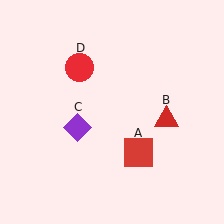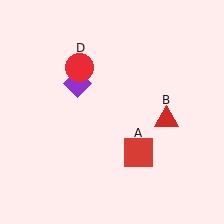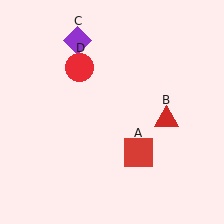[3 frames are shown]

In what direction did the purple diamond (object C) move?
The purple diamond (object C) moved up.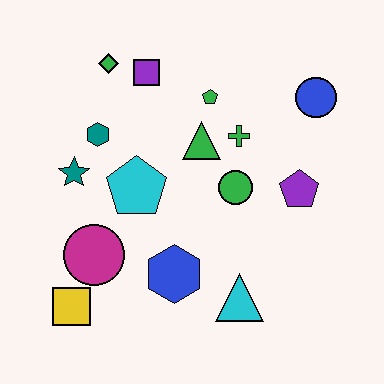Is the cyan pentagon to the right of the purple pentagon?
No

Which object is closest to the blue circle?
The green cross is closest to the blue circle.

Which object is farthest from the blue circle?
The yellow square is farthest from the blue circle.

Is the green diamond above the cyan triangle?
Yes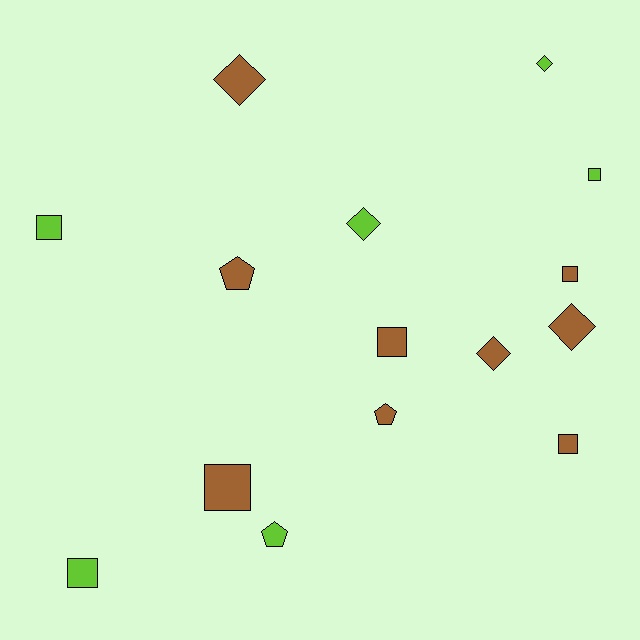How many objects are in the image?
There are 15 objects.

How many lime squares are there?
There are 3 lime squares.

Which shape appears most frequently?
Square, with 7 objects.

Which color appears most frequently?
Brown, with 9 objects.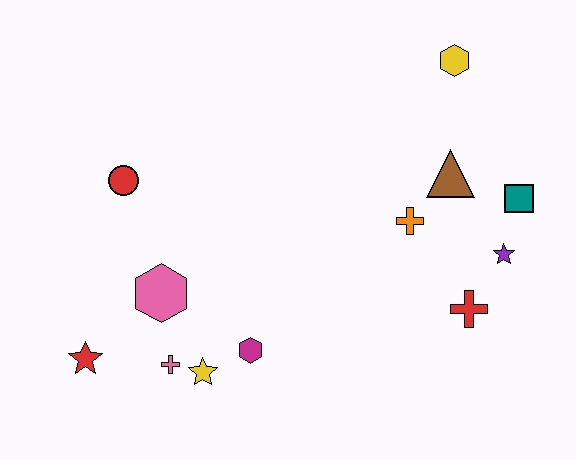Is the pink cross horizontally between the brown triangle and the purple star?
No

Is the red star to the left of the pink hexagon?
Yes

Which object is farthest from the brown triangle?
The red star is farthest from the brown triangle.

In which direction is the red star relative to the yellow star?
The red star is to the left of the yellow star.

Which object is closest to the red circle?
The pink hexagon is closest to the red circle.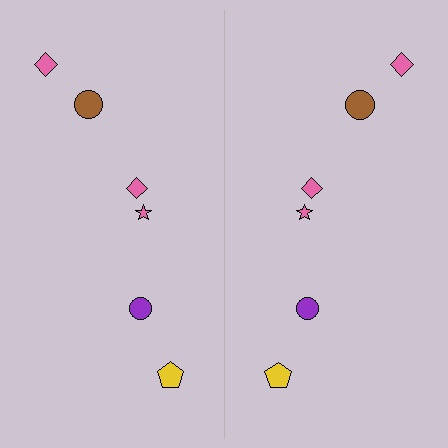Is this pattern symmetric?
Yes, this pattern has bilateral (reflection) symmetry.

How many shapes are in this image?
There are 12 shapes in this image.